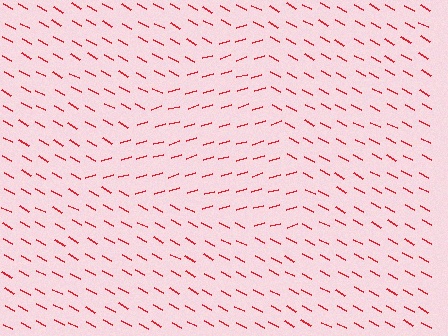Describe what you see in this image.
The image is filled with small red line segments. A triangle region in the image has lines oriented differently from the surrounding lines, creating a visible texture boundary.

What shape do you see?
I see a triangle.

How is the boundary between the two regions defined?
The boundary is defined purely by a change in line orientation (approximately 45 degrees difference). All lines are the same color and thickness.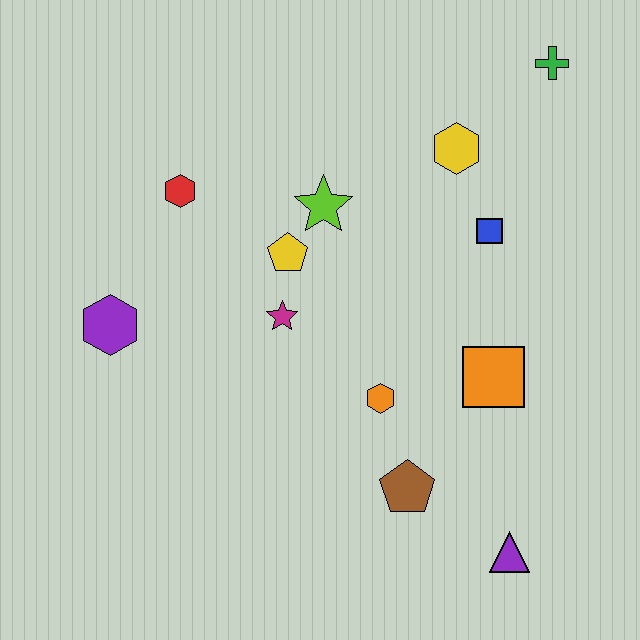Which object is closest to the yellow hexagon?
The blue square is closest to the yellow hexagon.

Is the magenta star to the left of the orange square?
Yes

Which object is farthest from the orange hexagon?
The green cross is farthest from the orange hexagon.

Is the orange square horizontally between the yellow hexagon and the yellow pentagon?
No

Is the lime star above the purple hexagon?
Yes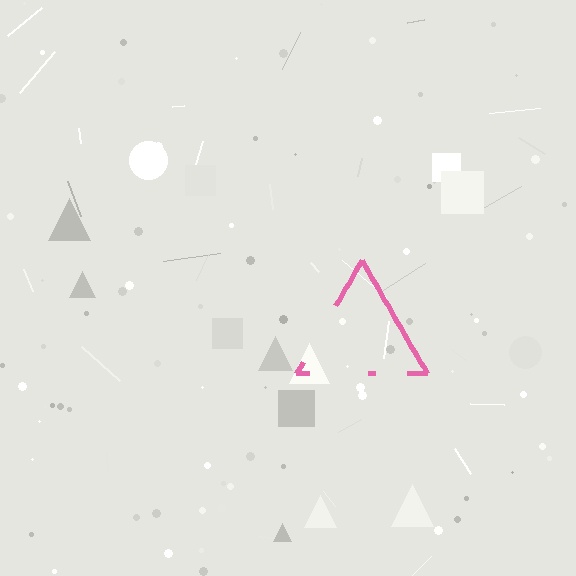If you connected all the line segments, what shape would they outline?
They would outline a triangle.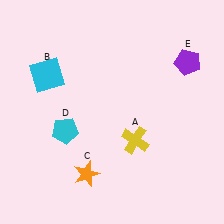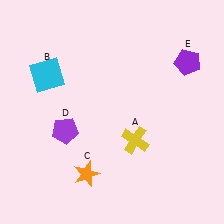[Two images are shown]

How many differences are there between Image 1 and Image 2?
There is 1 difference between the two images.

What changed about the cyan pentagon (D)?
In Image 1, D is cyan. In Image 2, it changed to purple.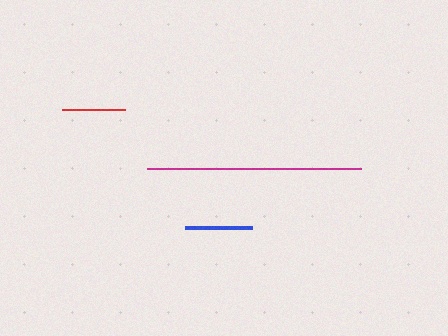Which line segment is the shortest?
The red line is the shortest at approximately 64 pixels.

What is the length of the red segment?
The red segment is approximately 64 pixels long.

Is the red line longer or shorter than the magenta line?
The magenta line is longer than the red line.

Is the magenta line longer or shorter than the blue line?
The magenta line is longer than the blue line.